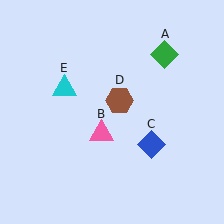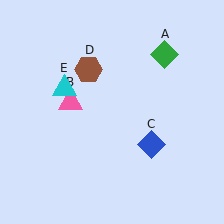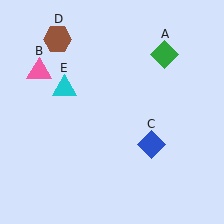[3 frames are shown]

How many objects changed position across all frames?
2 objects changed position: pink triangle (object B), brown hexagon (object D).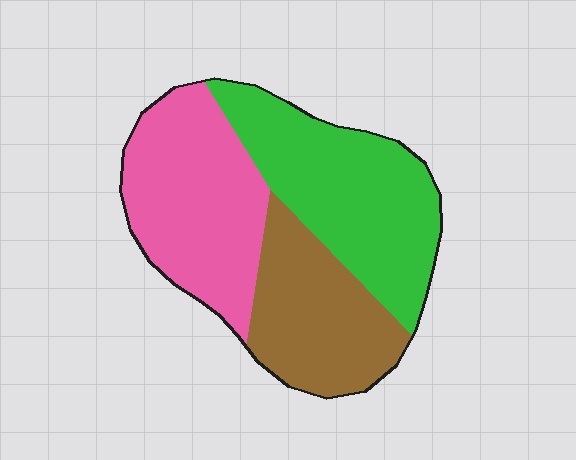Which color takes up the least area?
Brown, at roughly 25%.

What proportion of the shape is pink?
Pink covers around 35% of the shape.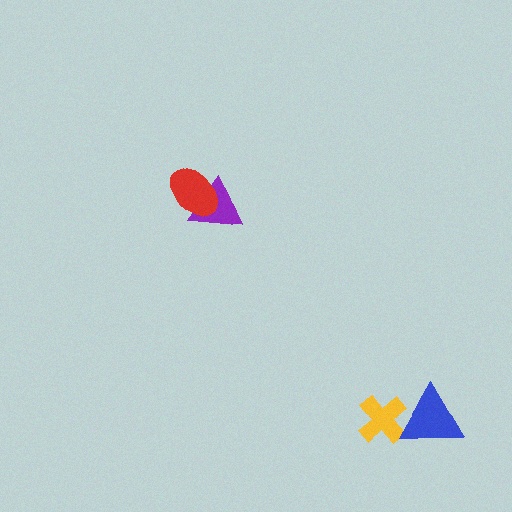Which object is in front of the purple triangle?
The red ellipse is in front of the purple triangle.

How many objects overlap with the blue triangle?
1 object overlaps with the blue triangle.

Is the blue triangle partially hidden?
No, no other shape covers it.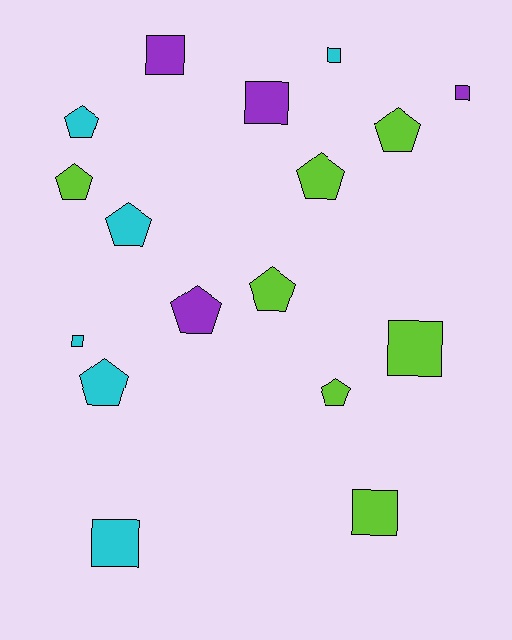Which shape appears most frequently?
Pentagon, with 9 objects.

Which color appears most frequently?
Lime, with 7 objects.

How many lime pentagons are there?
There are 5 lime pentagons.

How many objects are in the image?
There are 17 objects.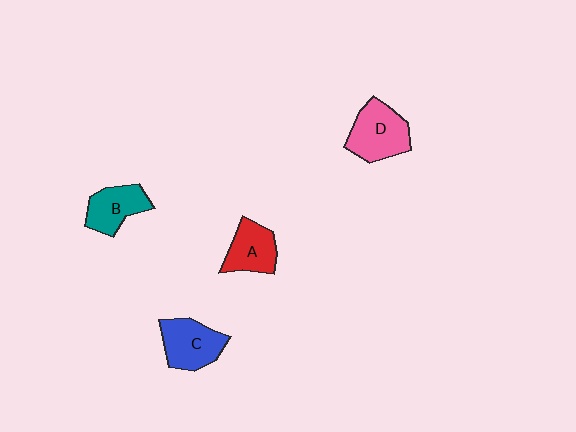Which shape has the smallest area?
Shape A (red).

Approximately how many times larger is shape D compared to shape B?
Approximately 1.3 times.